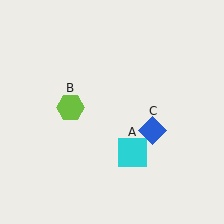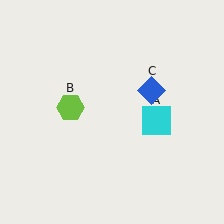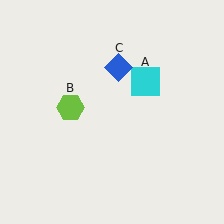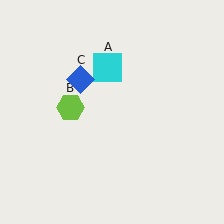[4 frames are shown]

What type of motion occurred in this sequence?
The cyan square (object A), blue diamond (object C) rotated counterclockwise around the center of the scene.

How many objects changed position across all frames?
2 objects changed position: cyan square (object A), blue diamond (object C).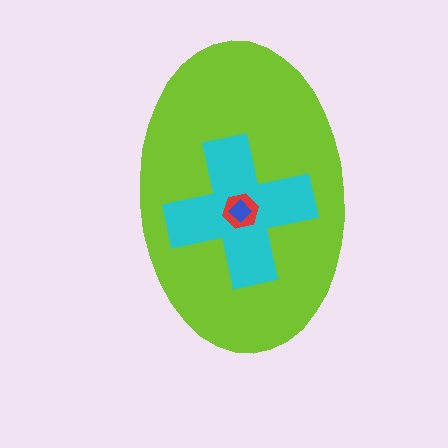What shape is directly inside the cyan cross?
The red hexagon.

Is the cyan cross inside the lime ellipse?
Yes.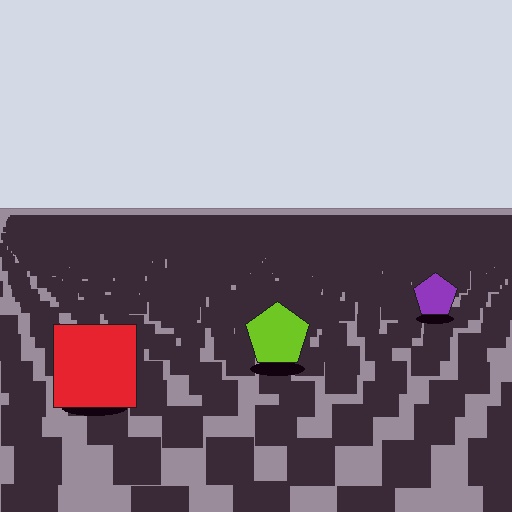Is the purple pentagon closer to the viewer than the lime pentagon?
No. The lime pentagon is closer — you can tell from the texture gradient: the ground texture is coarser near it.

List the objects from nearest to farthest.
From nearest to farthest: the red square, the lime pentagon, the purple pentagon.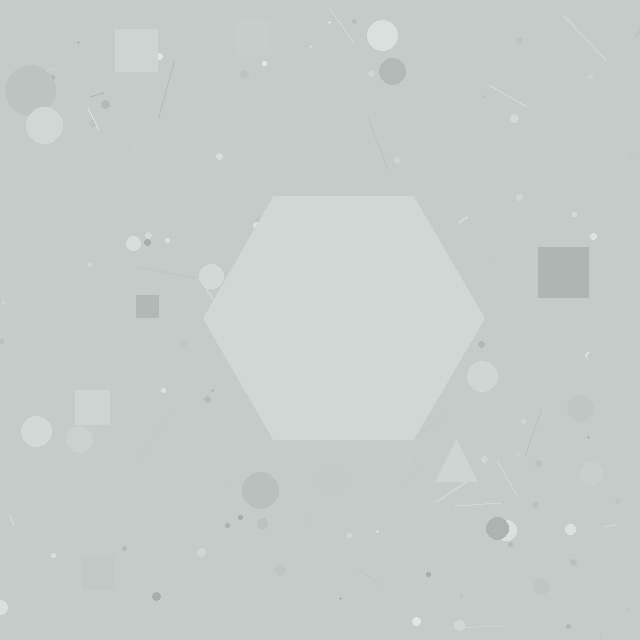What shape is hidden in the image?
A hexagon is hidden in the image.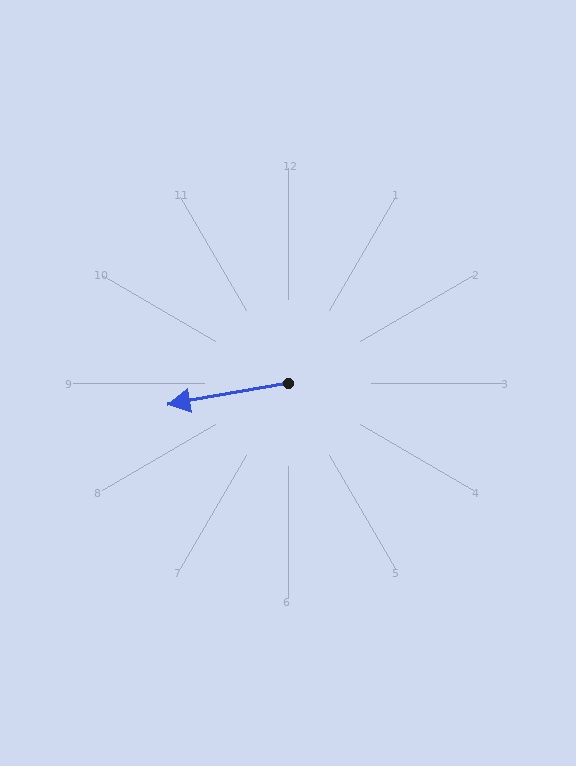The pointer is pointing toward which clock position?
Roughly 9 o'clock.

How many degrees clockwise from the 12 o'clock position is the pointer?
Approximately 260 degrees.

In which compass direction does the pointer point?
West.